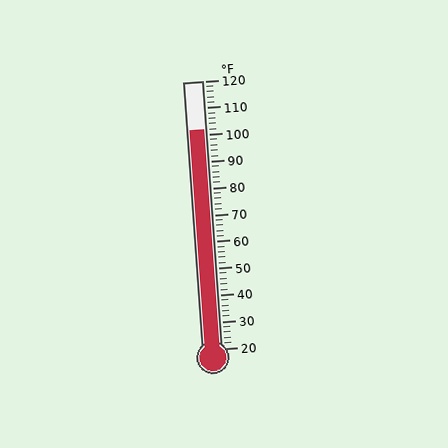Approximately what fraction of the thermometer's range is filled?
The thermometer is filled to approximately 80% of its range.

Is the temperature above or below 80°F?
The temperature is above 80°F.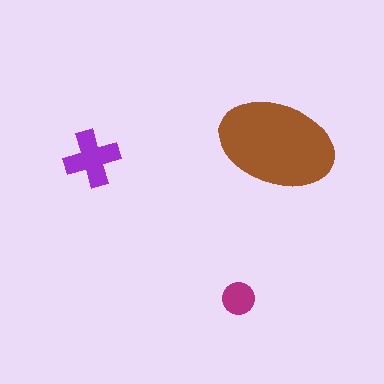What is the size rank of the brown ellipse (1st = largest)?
1st.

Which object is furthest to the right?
The brown ellipse is rightmost.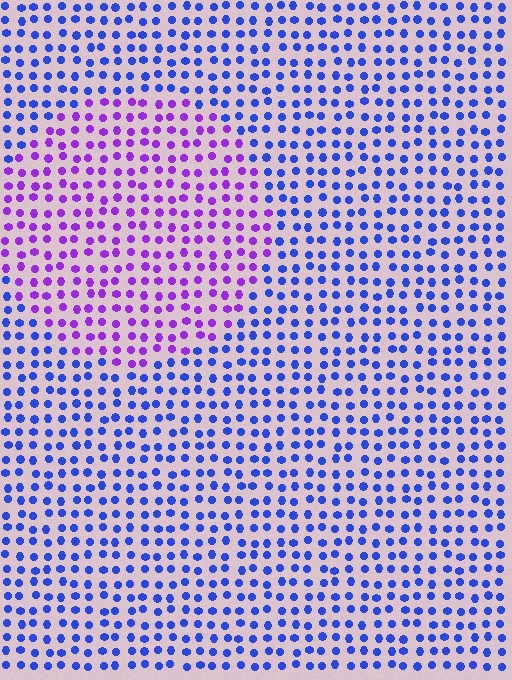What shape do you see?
I see a circle.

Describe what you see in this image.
The image is filled with small blue elements in a uniform arrangement. A circle-shaped region is visible where the elements are tinted to a slightly different hue, forming a subtle color boundary.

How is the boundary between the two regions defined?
The boundary is defined purely by a slight shift in hue (about 49 degrees). Spacing, size, and orientation are identical on both sides.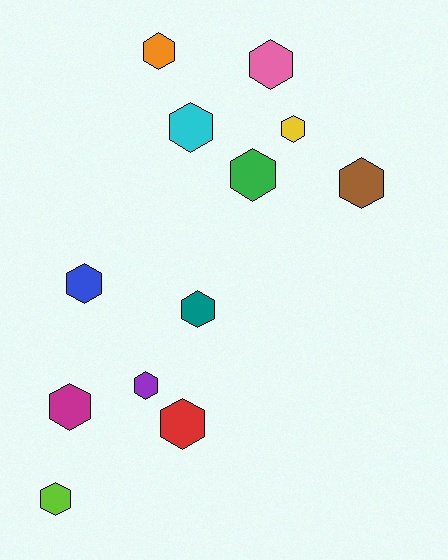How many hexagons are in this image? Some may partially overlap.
There are 12 hexagons.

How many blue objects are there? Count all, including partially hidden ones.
There is 1 blue object.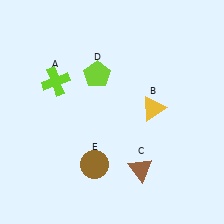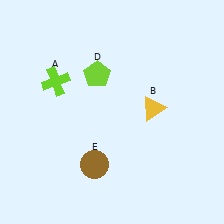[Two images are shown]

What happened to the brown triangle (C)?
The brown triangle (C) was removed in Image 2. It was in the bottom-right area of Image 1.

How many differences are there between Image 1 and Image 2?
There is 1 difference between the two images.